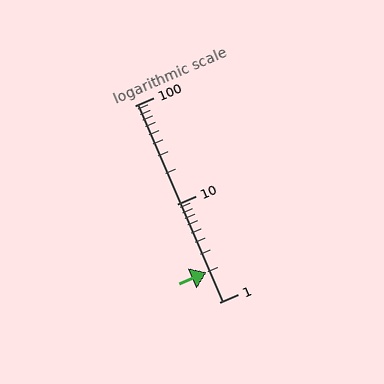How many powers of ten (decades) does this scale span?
The scale spans 2 decades, from 1 to 100.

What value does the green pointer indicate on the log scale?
The pointer indicates approximately 2.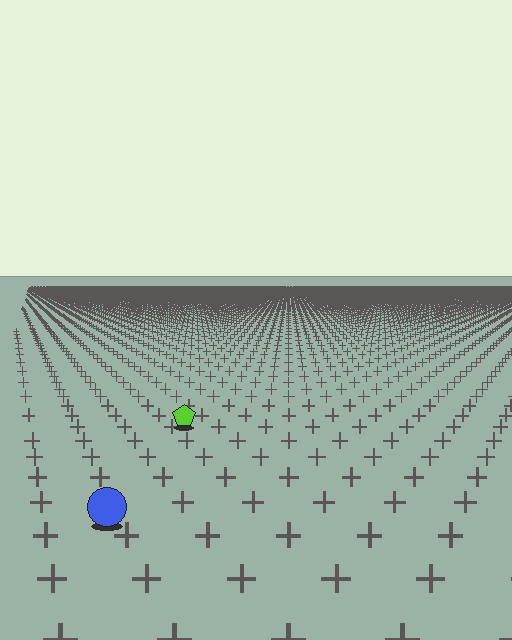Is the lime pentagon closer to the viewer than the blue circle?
No. The blue circle is closer — you can tell from the texture gradient: the ground texture is coarser near it.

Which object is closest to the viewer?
The blue circle is closest. The texture marks near it are larger and more spread out.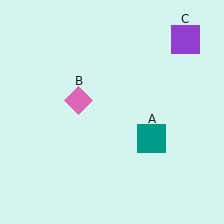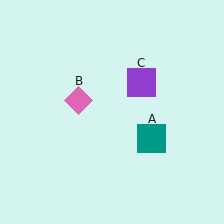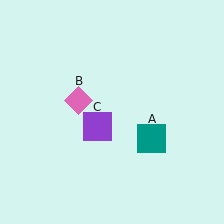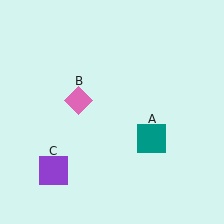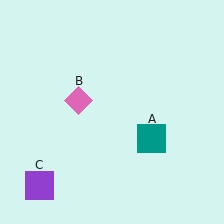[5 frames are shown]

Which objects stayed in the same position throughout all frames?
Teal square (object A) and pink diamond (object B) remained stationary.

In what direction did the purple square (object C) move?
The purple square (object C) moved down and to the left.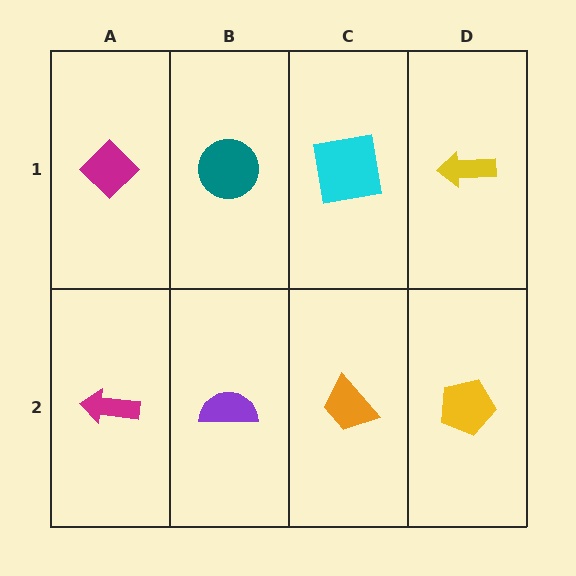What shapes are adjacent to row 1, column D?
A yellow pentagon (row 2, column D), a cyan square (row 1, column C).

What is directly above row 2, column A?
A magenta diamond.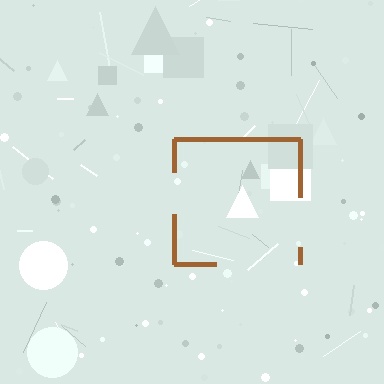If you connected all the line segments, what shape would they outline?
They would outline a square.